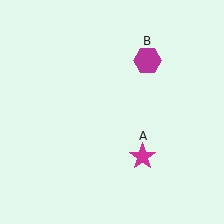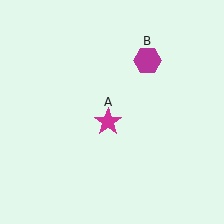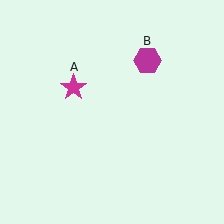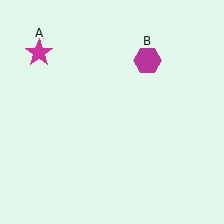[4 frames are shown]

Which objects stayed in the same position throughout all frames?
Magenta hexagon (object B) remained stationary.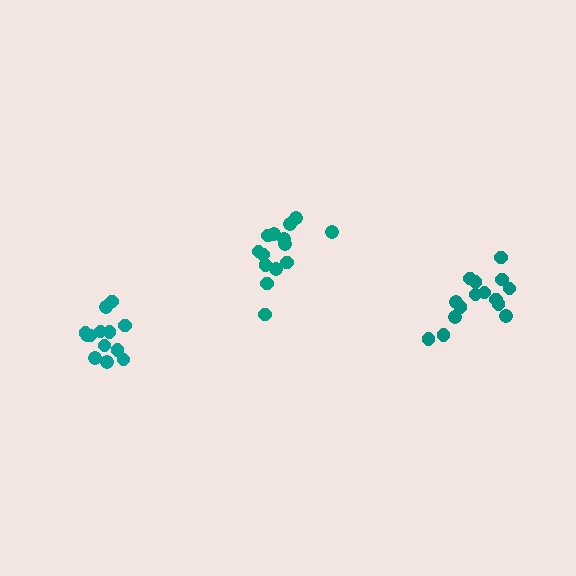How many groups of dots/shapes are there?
There are 3 groups.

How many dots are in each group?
Group 1: 14 dots, Group 2: 13 dots, Group 3: 15 dots (42 total).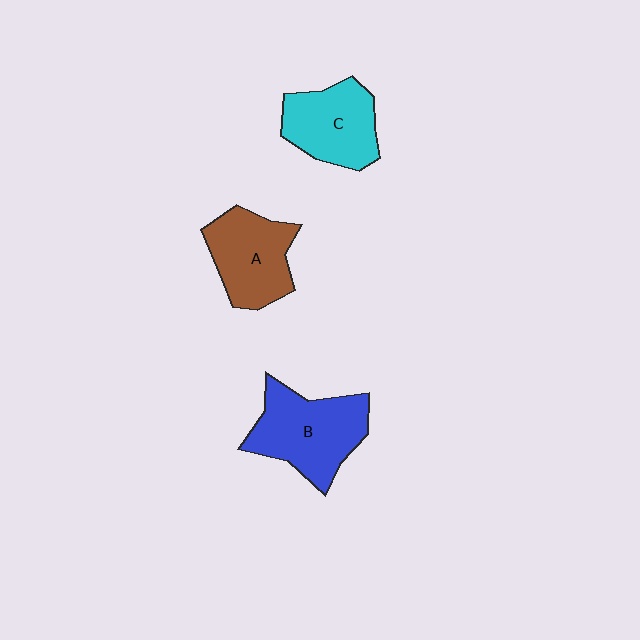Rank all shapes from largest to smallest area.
From largest to smallest: B (blue), A (brown), C (cyan).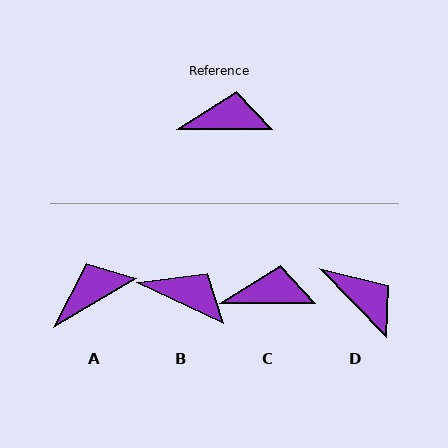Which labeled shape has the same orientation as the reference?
C.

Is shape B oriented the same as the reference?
No, it is off by about 25 degrees.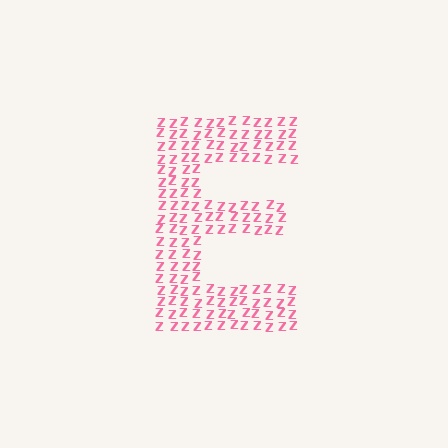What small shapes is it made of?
It is made of small letter Z's.